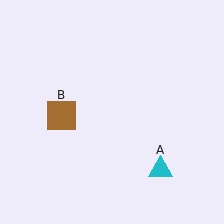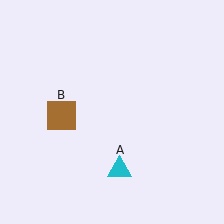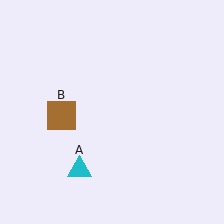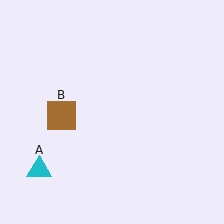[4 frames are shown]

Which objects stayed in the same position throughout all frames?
Brown square (object B) remained stationary.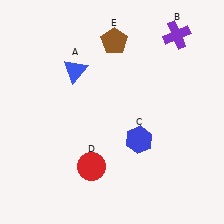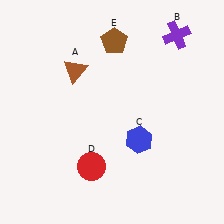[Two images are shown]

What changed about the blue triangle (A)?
In Image 1, A is blue. In Image 2, it changed to brown.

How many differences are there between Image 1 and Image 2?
There is 1 difference between the two images.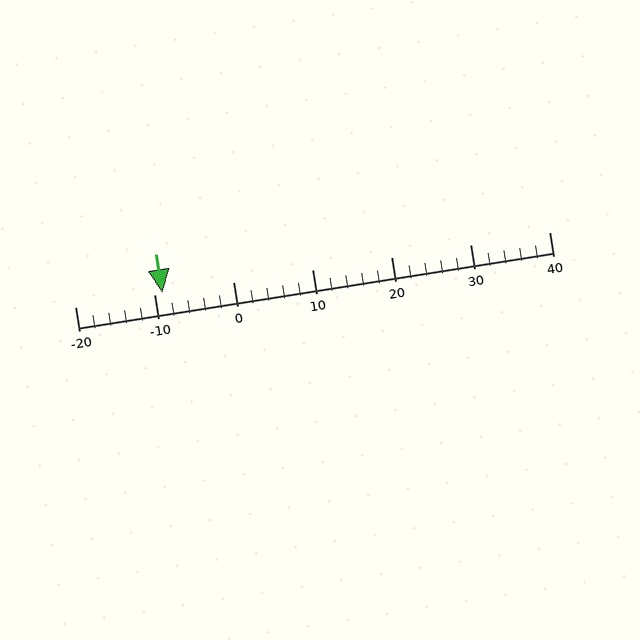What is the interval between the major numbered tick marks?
The major tick marks are spaced 10 units apart.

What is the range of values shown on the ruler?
The ruler shows values from -20 to 40.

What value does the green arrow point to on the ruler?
The green arrow points to approximately -9.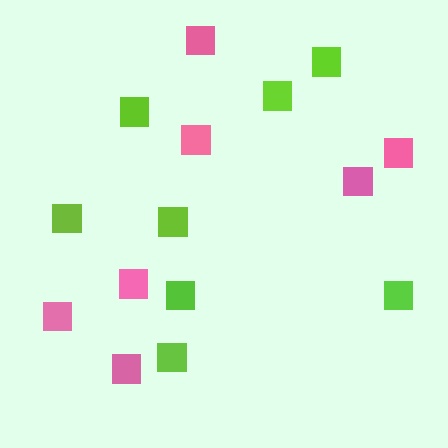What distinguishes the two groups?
There are 2 groups: one group of lime squares (8) and one group of pink squares (7).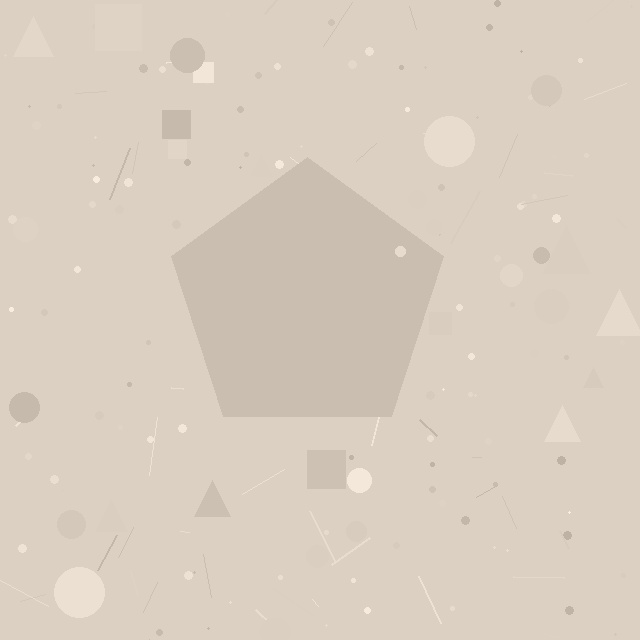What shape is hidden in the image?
A pentagon is hidden in the image.